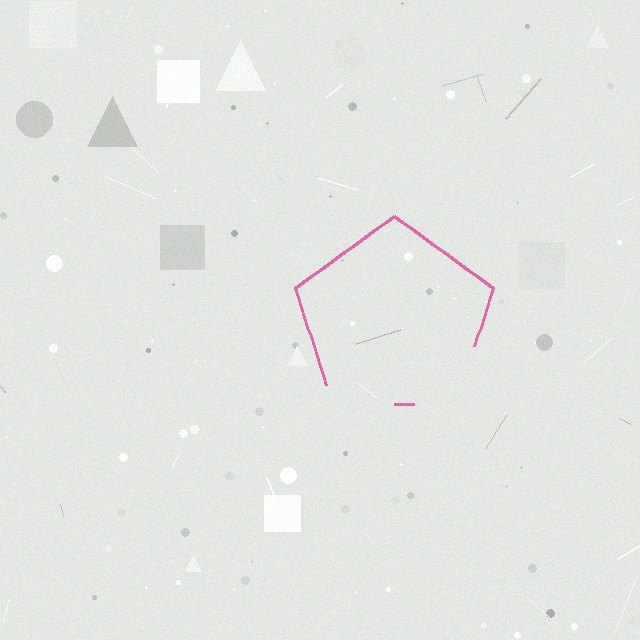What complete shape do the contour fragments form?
The contour fragments form a pentagon.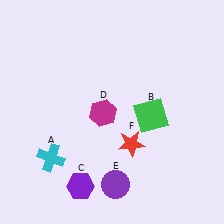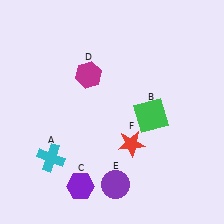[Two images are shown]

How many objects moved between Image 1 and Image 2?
1 object moved between the two images.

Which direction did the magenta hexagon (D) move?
The magenta hexagon (D) moved up.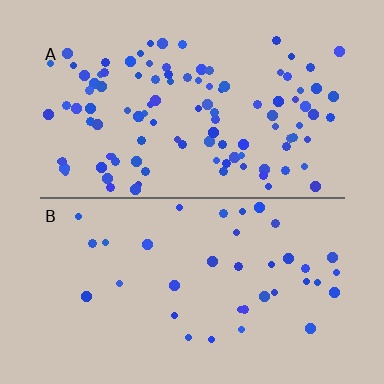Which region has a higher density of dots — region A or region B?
A (the top).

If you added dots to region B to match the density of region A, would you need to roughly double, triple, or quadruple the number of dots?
Approximately triple.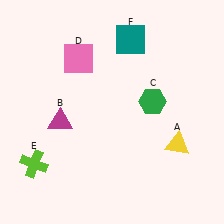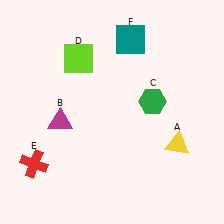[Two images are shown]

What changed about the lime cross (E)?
In Image 1, E is lime. In Image 2, it changed to red.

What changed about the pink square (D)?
In Image 1, D is pink. In Image 2, it changed to lime.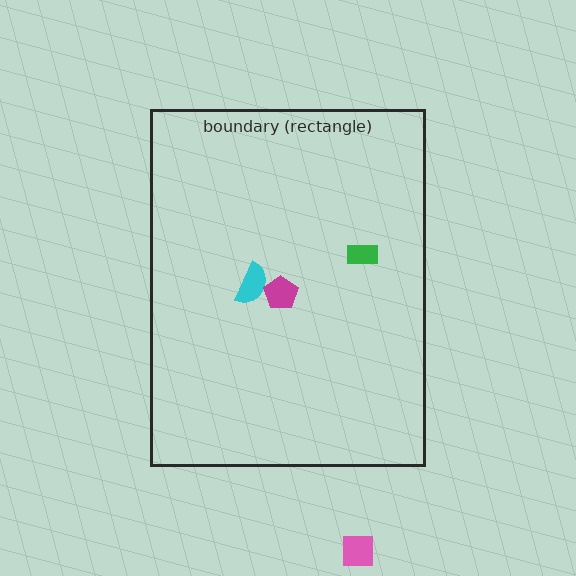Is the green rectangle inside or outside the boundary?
Inside.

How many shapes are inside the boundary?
3 inside, 1 outside.